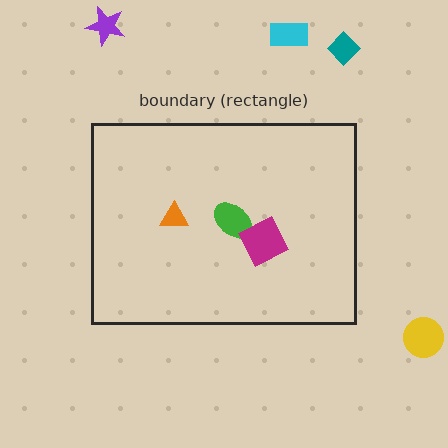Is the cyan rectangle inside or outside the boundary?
Outside.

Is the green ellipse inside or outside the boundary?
Inside.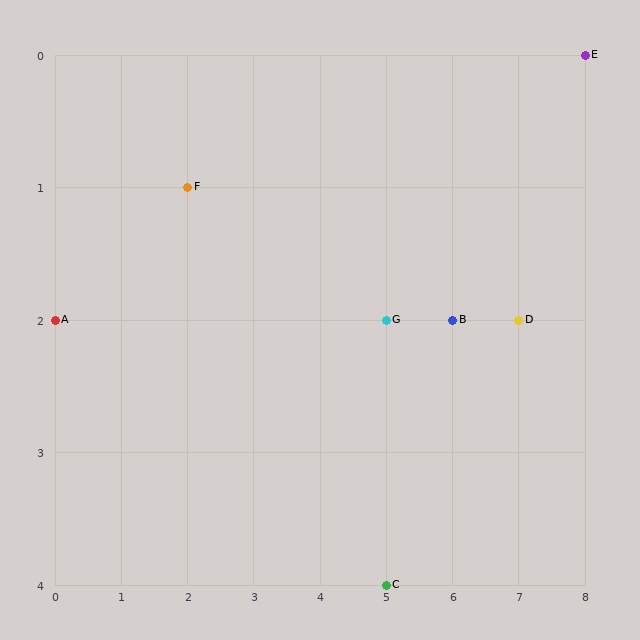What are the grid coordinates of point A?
Point A is at grid coordinates (0, 2).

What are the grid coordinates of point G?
Point G is at grid coordinates (5, 2).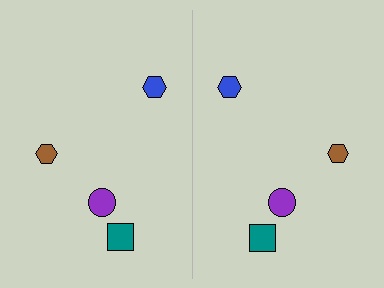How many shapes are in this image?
There are 8 shapes in this image.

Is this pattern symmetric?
Yes, this pattern has bilateral (reflection) symmetry.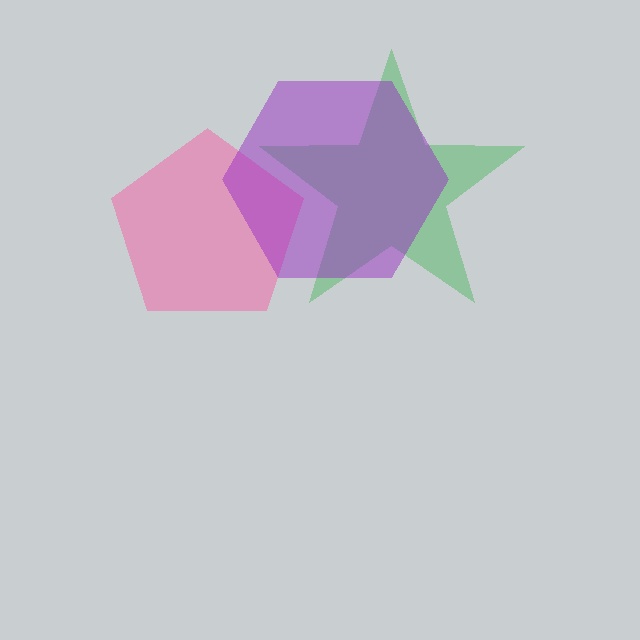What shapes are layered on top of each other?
The layered shapes are: a green star, a pink pentagon, a purple hexagon.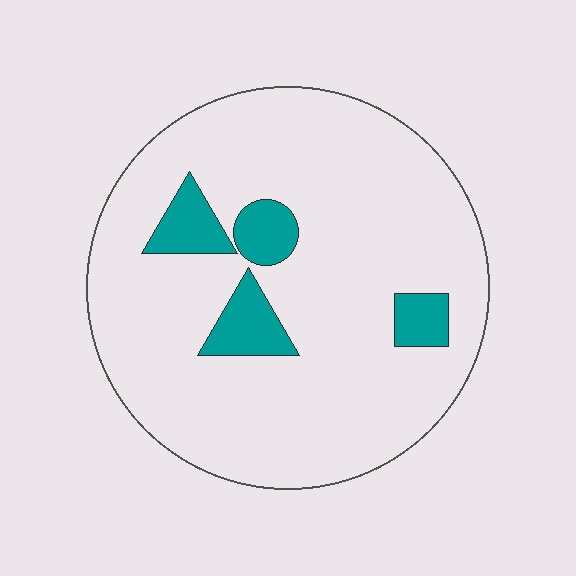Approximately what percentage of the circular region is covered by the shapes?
Approximately 10%.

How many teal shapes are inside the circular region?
4.